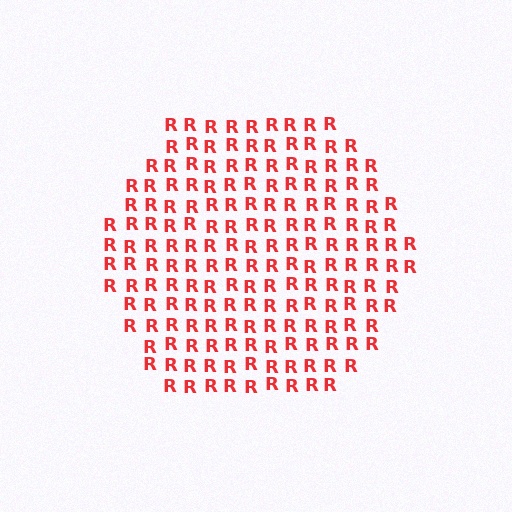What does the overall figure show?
The overall figure shows a hexagon.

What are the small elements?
The small elements are letter R's.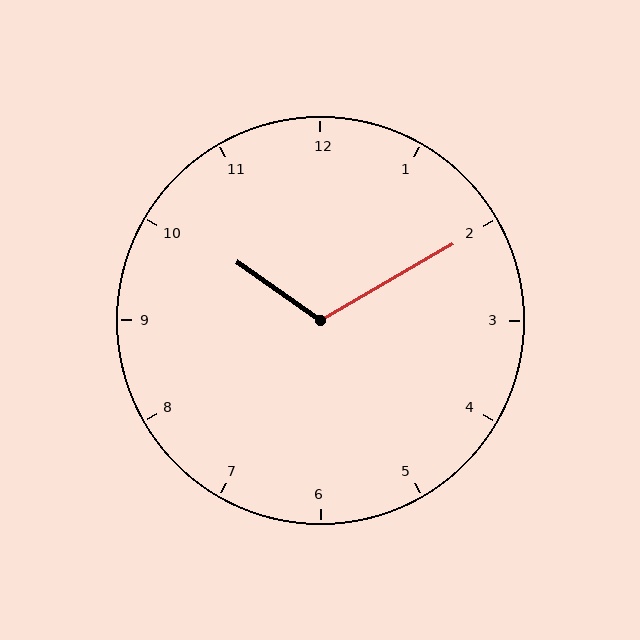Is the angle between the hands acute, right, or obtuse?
It is obtuse.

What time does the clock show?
10:10.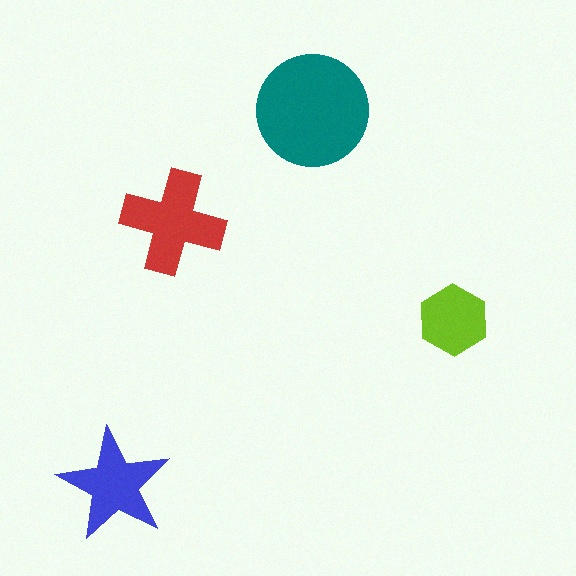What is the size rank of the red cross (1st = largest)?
2nd.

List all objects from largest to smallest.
The teal circle, the red cross, the blue star, the lime hexagon.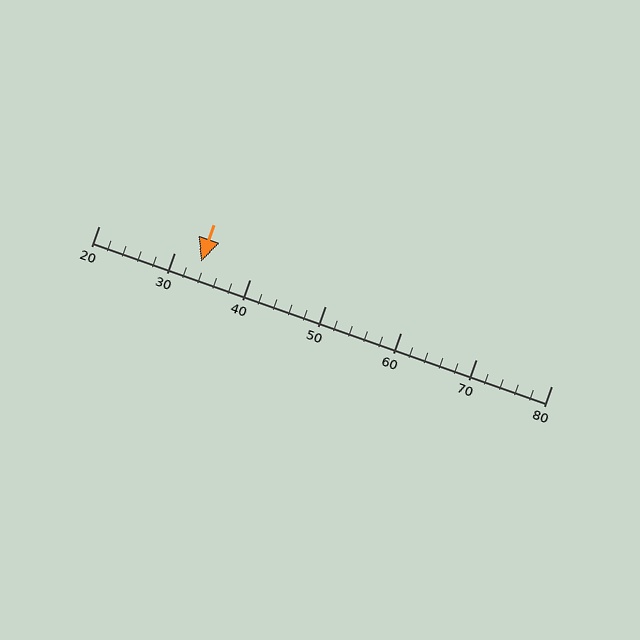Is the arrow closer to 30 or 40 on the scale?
The arrow is closer to 30.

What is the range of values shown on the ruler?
The ruler shows values from 20 to 80.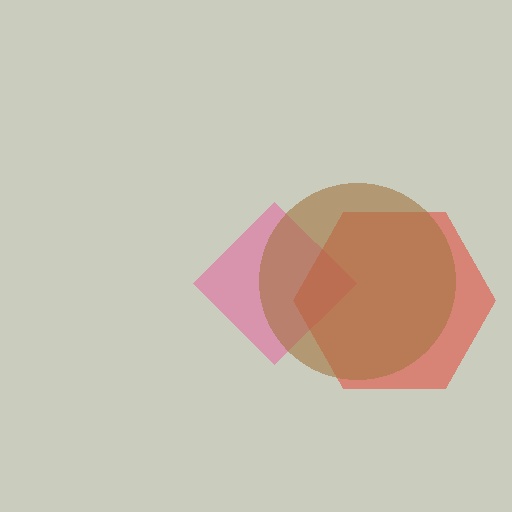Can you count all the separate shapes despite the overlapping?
Yes, there are 3 separate shapes.